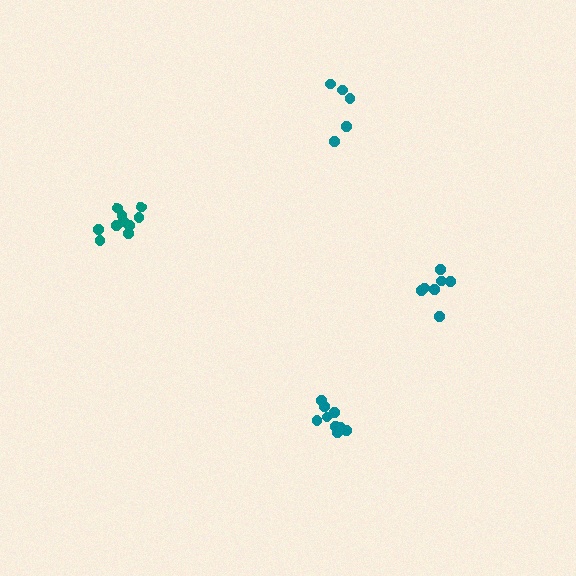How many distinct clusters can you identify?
There are 4 distinct clusters.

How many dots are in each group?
Group 1: 9 dots, Group 2: 5 dots, Group 3: 7 dots, Group 4: 11 dots (32 total).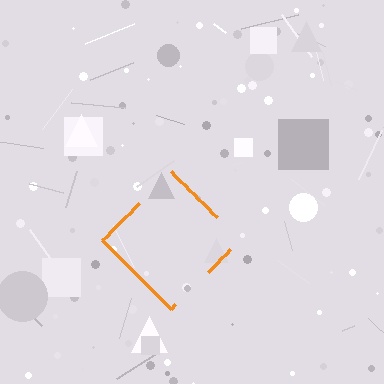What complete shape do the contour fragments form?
The contour fragments form a diamond.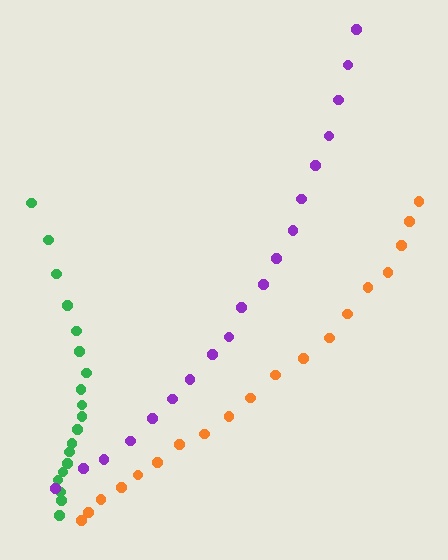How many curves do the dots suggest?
There are 3 distinct paths.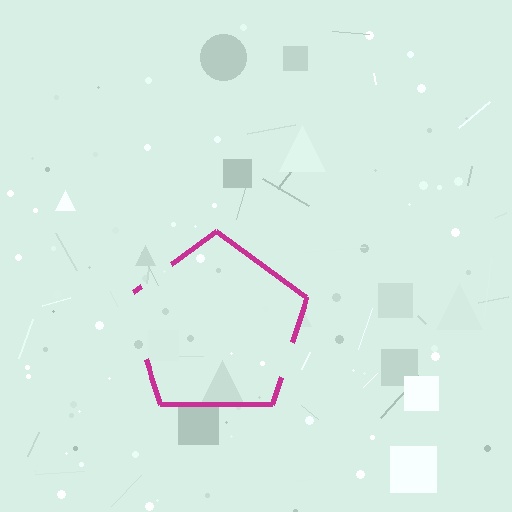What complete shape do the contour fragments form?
The contour fragments form a pentagon.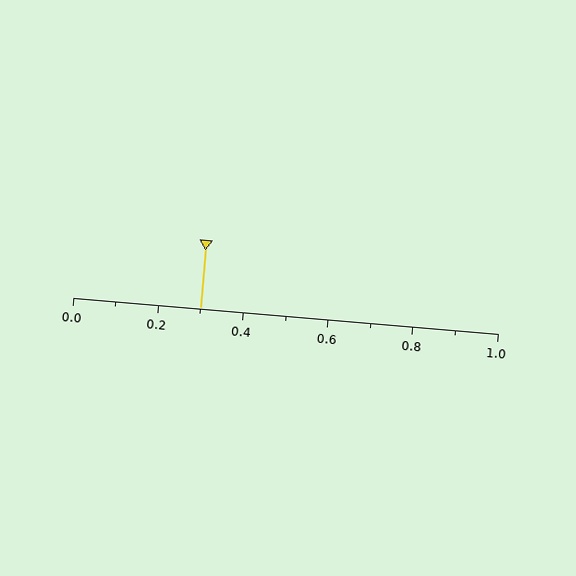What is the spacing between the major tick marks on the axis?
The major ticks are spaced 0.2 apart.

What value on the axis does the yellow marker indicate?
The marker indicates approximately 0.3.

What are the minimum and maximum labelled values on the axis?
The axis runs from 0.0 to 1.0.